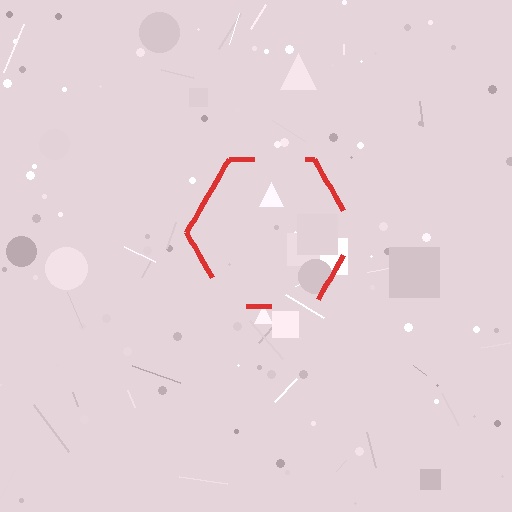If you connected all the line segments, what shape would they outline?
They would outline a hexagon.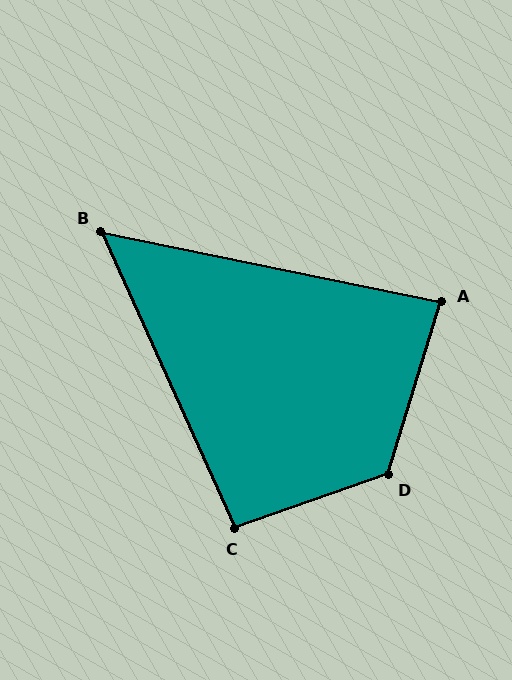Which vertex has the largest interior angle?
D, at approximately 126 degrees.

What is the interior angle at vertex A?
Approximately 85 degrees (acute).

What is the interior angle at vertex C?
Approximately 95 degrees (obtuse).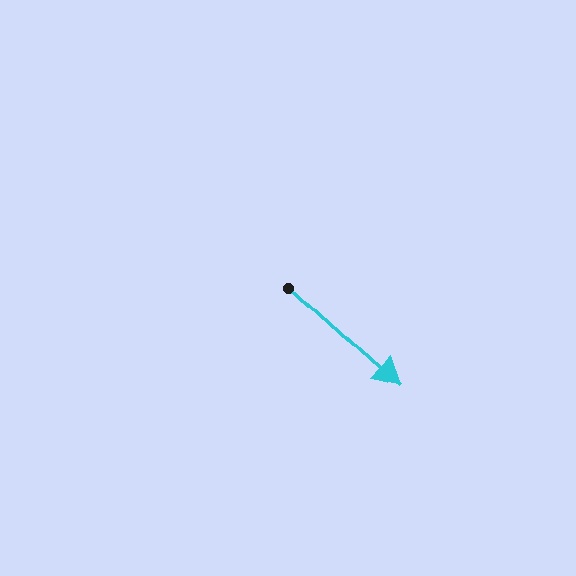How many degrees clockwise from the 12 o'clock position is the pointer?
Approximately 132 degrees.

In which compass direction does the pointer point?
Southeast.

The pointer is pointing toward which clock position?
Roughly 4 o'clock.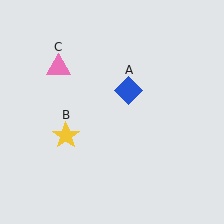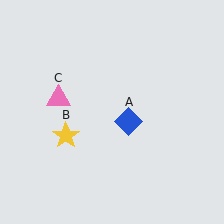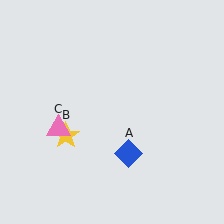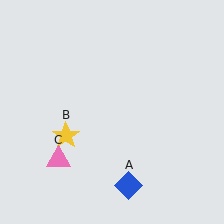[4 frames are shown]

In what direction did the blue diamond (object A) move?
The blue diamond (object A) moved down.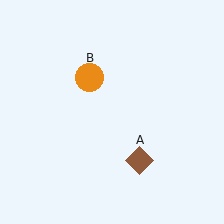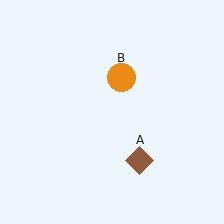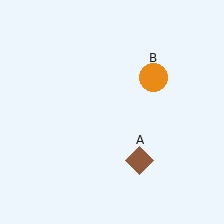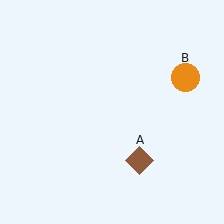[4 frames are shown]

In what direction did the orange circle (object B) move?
The orange circle (object B) moved right.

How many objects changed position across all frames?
1 object changed position: orange circle (object B).